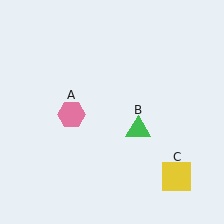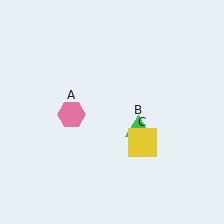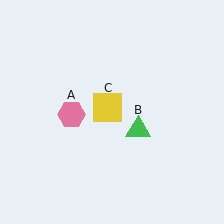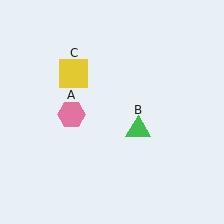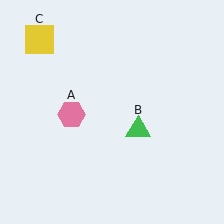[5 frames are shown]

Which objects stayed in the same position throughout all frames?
Pink hexagon (object A) and green triangle (object B) remained stationary.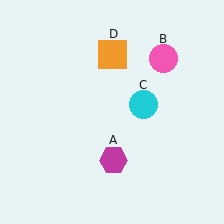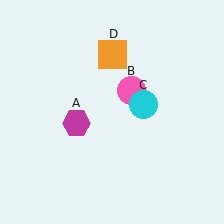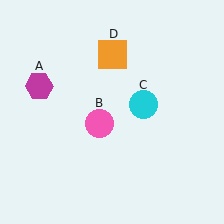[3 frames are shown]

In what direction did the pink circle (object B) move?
The pink circle (object B) moved down and to the left.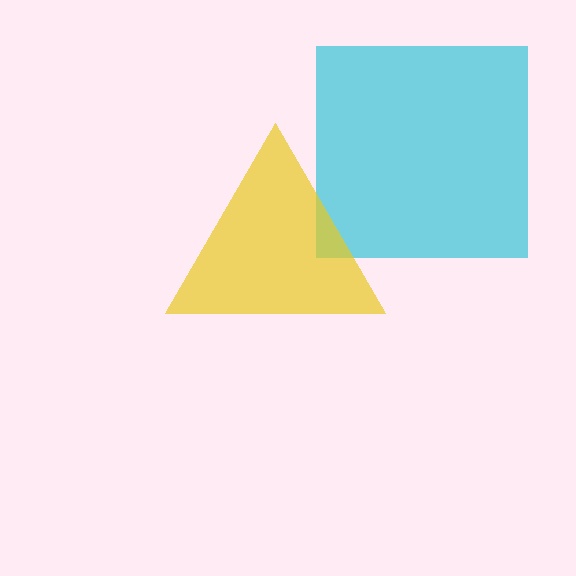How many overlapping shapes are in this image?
There are 2 overlapping shapes in the image.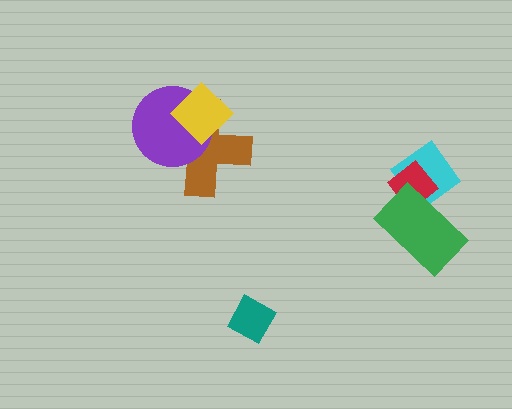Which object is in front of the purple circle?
The yellow diamond is in front of the purple circle.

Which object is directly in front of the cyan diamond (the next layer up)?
The red diamond is directly in front of the cyan diamond.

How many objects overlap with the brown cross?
2 objects overlap with the brown cross.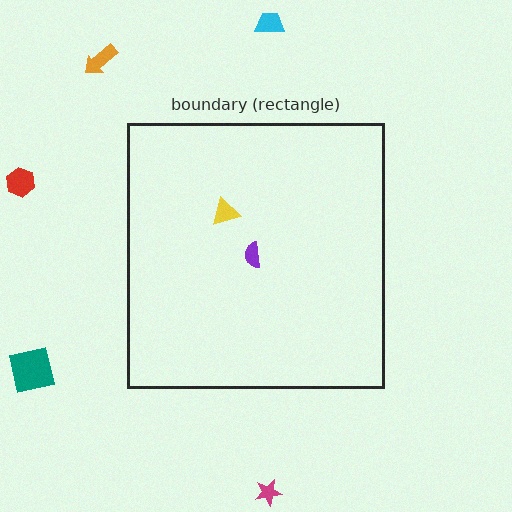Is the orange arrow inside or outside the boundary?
Outside.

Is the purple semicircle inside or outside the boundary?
Inside.